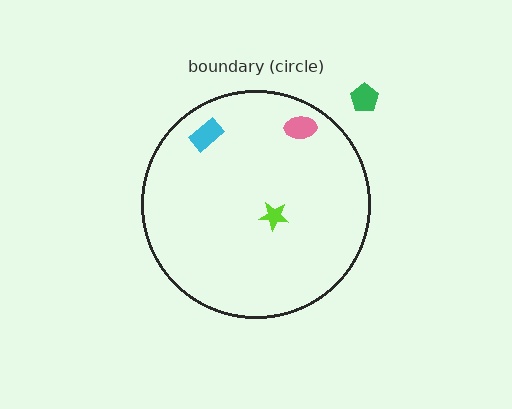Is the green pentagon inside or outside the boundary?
Outside.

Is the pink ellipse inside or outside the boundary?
Inside.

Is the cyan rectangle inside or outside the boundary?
Inside.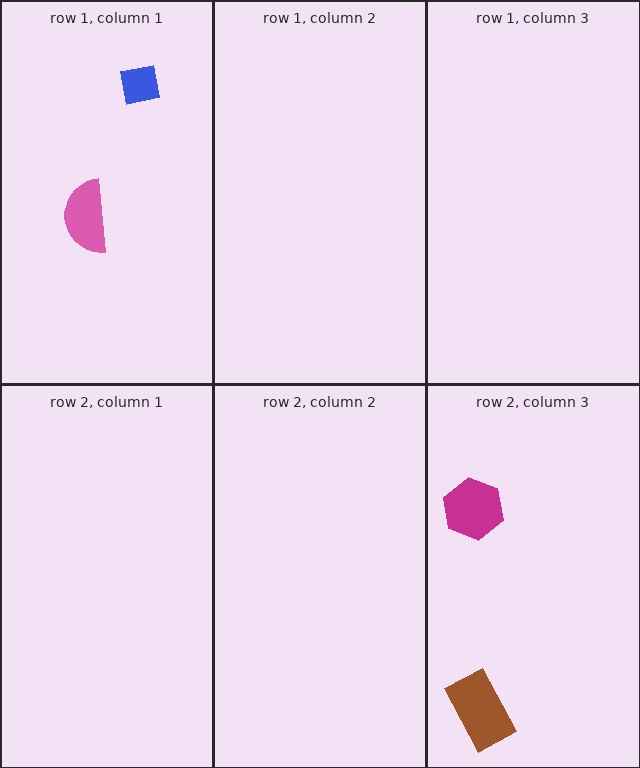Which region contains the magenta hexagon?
The row 2, column 3 region.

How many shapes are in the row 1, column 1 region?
2.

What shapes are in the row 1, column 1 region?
The blue square, the pink semicircle.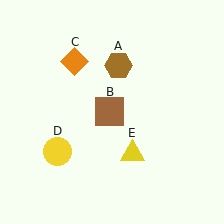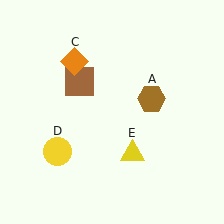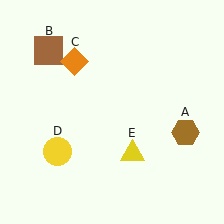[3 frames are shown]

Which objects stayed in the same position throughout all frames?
Orange diamond (object C) and yellow circle (object D) and yellow triangle (object E) remained stationary.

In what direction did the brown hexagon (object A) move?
The brown hexagon (object A) moved down and to the right.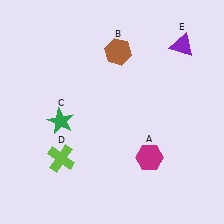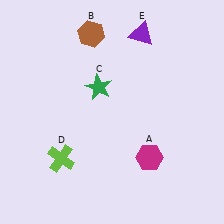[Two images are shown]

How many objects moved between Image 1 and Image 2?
3 objects moved between the two images.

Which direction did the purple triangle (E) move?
The purple triangle (E) moved left.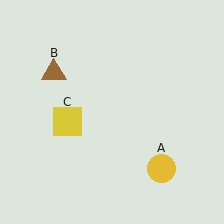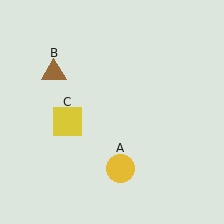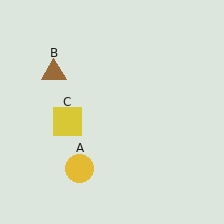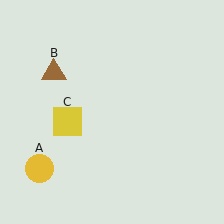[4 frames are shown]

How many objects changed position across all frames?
1 object changed position: yellow circle (object A).